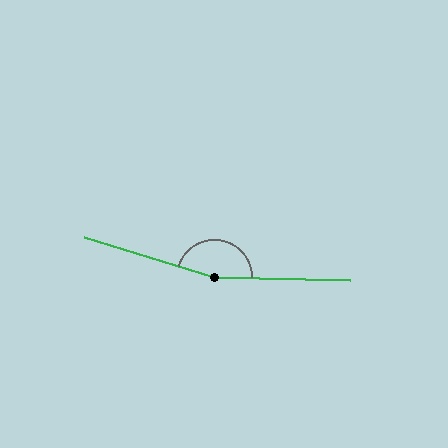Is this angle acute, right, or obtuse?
It is obtuse.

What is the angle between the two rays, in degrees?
Approximately 164 degrees.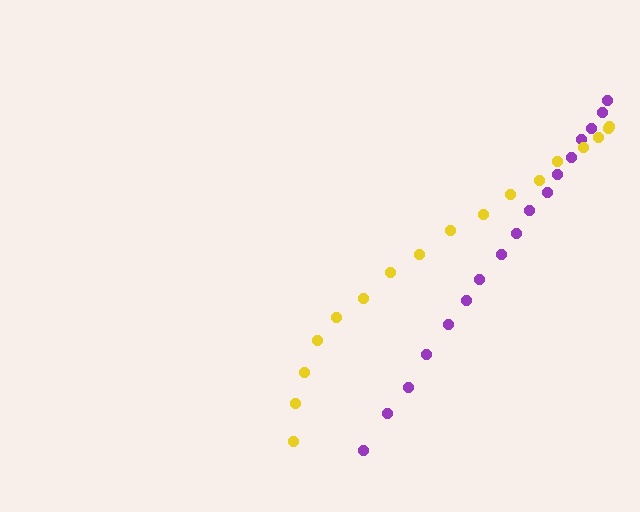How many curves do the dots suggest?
There are 2 distinct paths.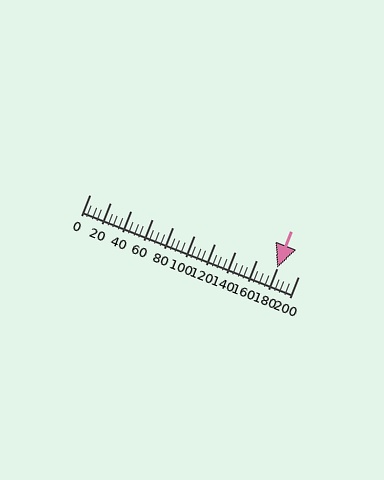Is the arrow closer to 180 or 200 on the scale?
The arrow is closer to 180.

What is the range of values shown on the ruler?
The ruler shows values from 0 to 200.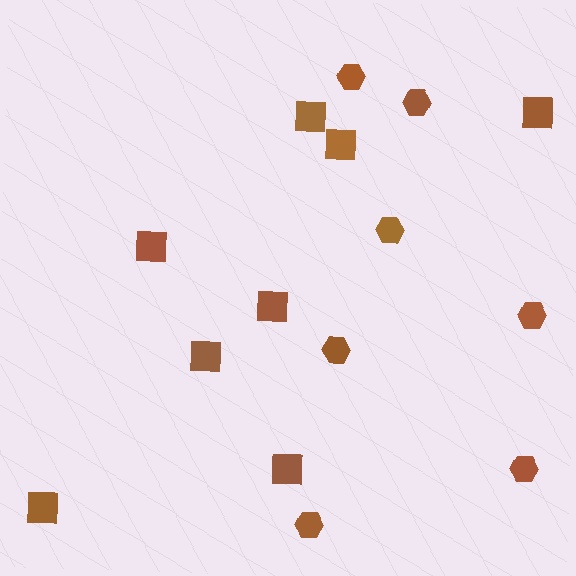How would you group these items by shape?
There are 2 groups: one group of squares (8) and one group of hexagons (7).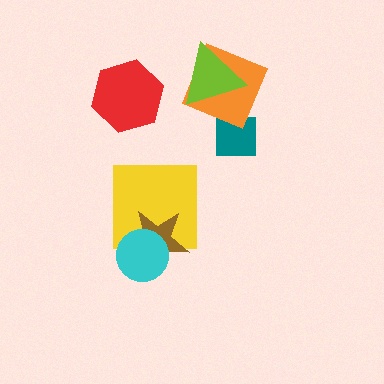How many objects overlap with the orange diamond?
2 objects overlap with the orange diamond.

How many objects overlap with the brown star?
2 objects overlap with the brown star.